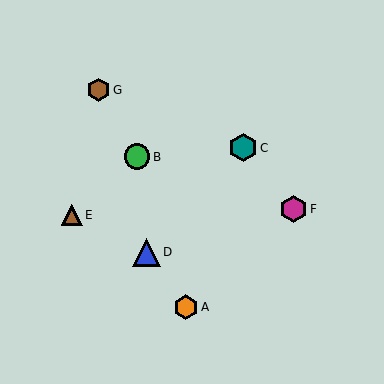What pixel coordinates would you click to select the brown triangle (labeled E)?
Click at (72, 215) to select the brown triangle E.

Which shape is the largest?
The teal hexagon (labeled C) is the largest.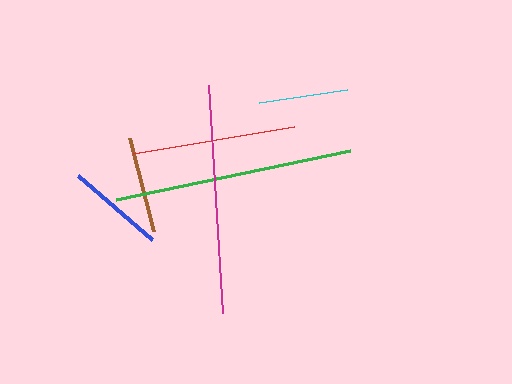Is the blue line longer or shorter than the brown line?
The blue line is longer than the brown line.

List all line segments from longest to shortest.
From longest to shortest: green, magenta, red, blue, brown, cyan.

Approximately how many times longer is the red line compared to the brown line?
The red line is approximately 1.7 times the length of the brown line.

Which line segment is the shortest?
The cyan line is the shortest at approximately 89 pixels.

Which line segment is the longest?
The green line is the longest at approximately 238 pixels.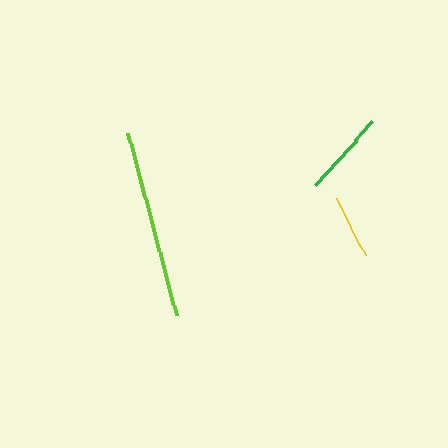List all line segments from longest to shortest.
From longest to shortest: lime, green, yellow.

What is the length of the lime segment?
The lime segment is approximately 189 pixels long.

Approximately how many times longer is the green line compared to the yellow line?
The green line is approximately 1.3 times the length of the yellow line.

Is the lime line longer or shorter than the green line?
The lime line is longer than the green line.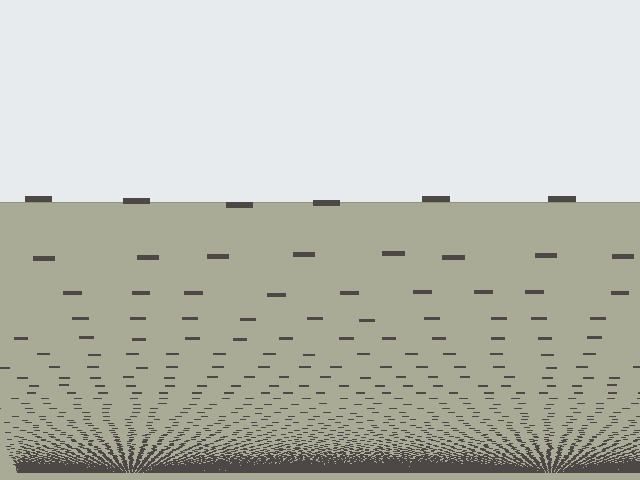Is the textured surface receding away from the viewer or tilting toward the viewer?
The surface appears to tilt toward the viewer. Texture elements get larger and sparser toward the top.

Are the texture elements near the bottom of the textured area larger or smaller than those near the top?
Smaller. The gradient is inverted — elements near the bottom are smaller and denser.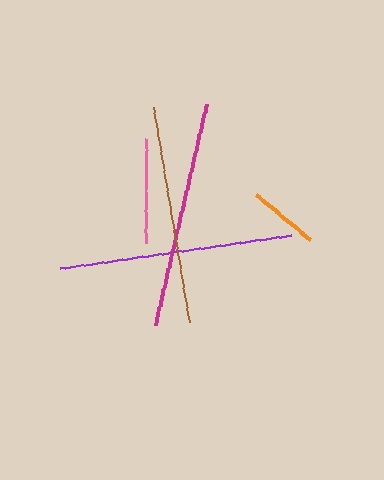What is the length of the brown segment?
The brown segment is approximately 218 pixels long.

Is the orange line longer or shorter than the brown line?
The brown line is longer than the orange line.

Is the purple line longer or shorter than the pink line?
The purple line is longer than the pink line.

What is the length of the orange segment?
The orange segment is approximately 70 pixels long.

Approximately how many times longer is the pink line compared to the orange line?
The pink line is approximately 1.5 times the length of the orange line.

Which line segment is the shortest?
The orange line is the shortest at approximately 70 pixels.